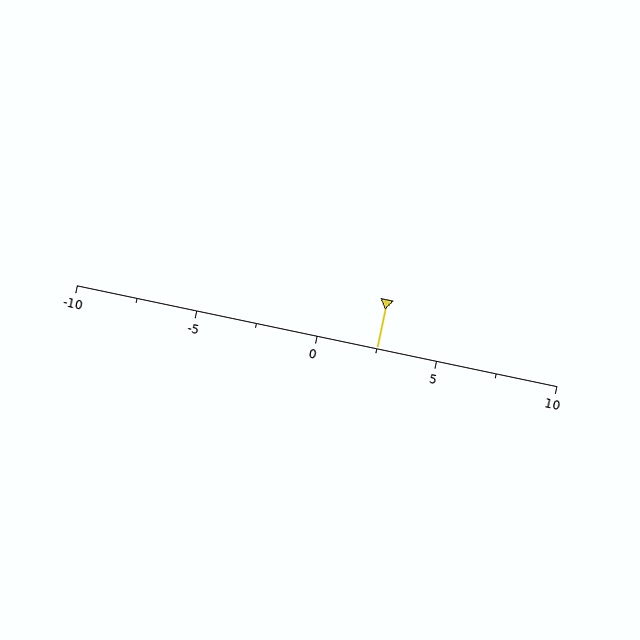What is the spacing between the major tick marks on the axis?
The major ticks are spaced 5 apart.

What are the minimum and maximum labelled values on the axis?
The axis runs from -10 to 10.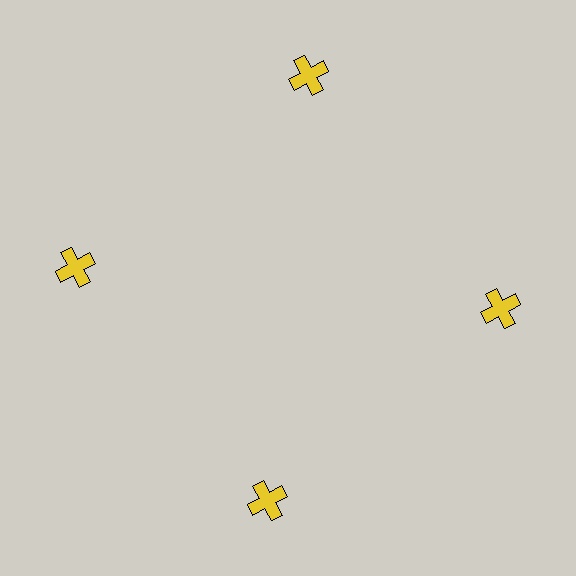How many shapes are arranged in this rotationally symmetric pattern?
There are 4 shapes, arranged in 4 groups of 1.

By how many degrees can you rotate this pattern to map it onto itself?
The pattern maps onto itself every 90 degrees of rotation.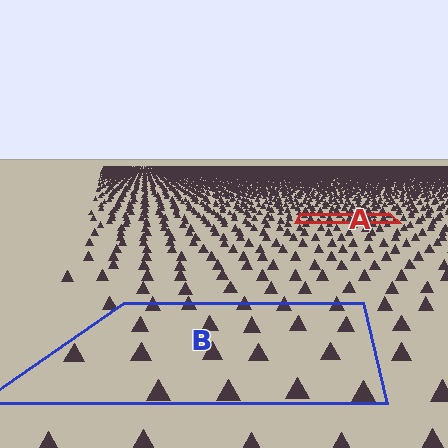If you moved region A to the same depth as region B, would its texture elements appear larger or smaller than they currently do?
They would appear larger. At a closer depth, the same texture elements are projected at a bigger on-screen size.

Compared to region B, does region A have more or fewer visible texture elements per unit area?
Region A has more texture elements per unit area — they are packed more densely because it is farther away.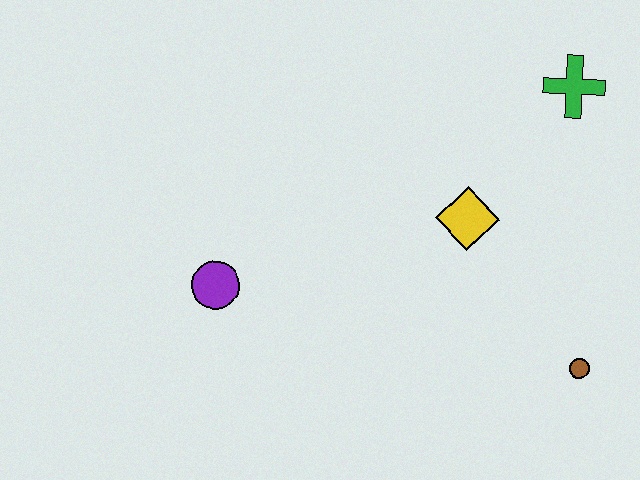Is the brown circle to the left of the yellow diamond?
No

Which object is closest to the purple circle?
The yellow diamond is closest to the purple circle.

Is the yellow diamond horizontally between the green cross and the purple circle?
Yes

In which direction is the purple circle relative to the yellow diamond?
The purple circle is to the left of the yellow diamond.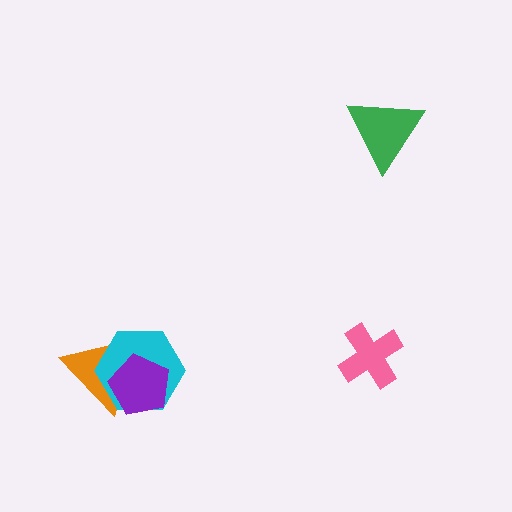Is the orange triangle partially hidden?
Yes, it is partially covered by another shape.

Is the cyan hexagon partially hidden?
Yes, it is partially covered by another shape.